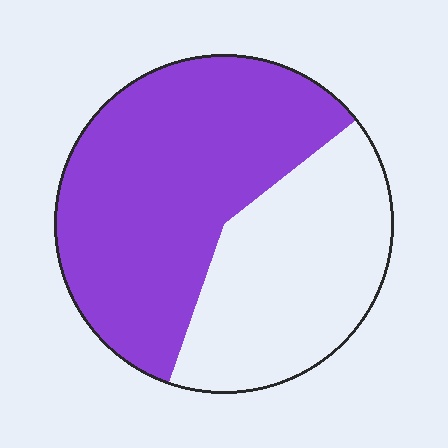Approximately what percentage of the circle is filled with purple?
Approximately 60%.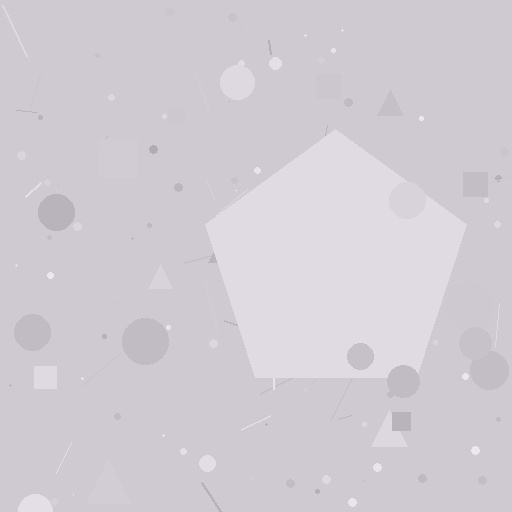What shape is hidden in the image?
A pentagon is hidden in the image.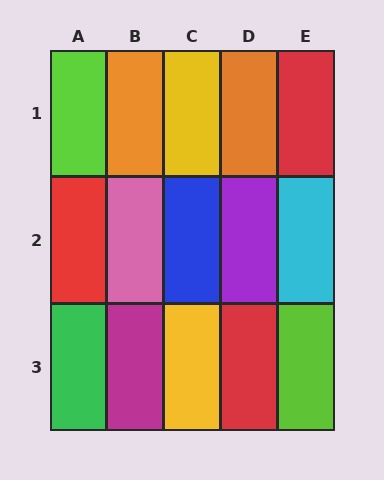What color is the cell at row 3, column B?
Magenta.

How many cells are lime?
2 cells are lime.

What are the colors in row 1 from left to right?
Lime, orange, yellow, orange, red.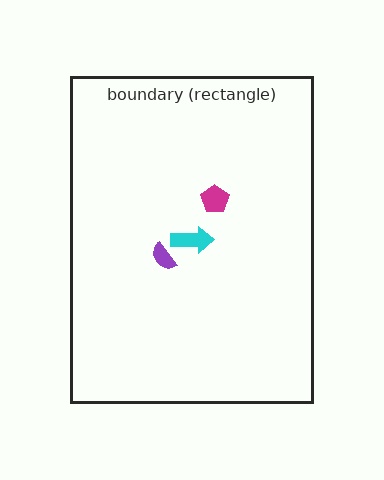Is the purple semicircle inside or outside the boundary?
Inside.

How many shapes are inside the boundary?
3 inside, 0 outside.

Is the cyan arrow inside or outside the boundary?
Inside.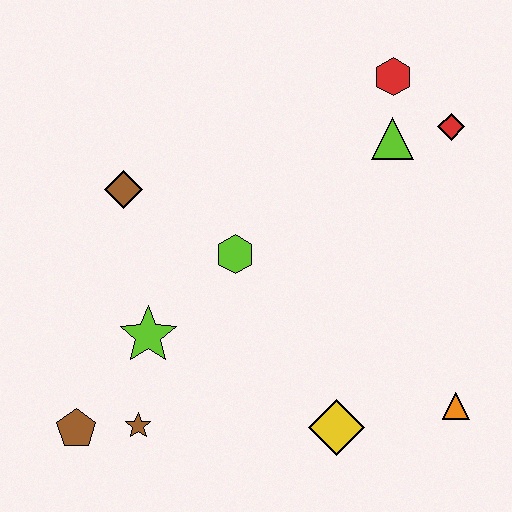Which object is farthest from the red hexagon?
The brown pentagon is farthest from the red hexagon.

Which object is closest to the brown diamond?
The lime hexagon is closest to the brown diamond.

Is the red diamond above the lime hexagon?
Yes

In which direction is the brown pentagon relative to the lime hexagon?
The brown pentagon is below the lime hexagon.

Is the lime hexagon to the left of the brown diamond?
No